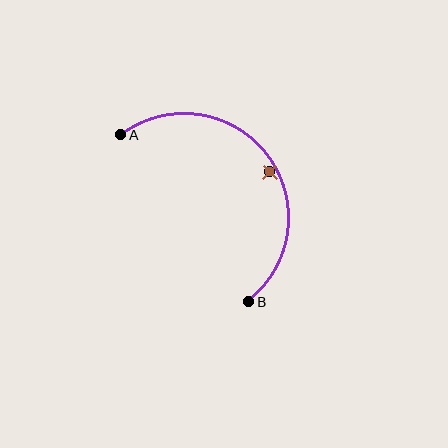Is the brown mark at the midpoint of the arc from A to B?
No — the brown mark does not lie on the arc at all. It sits slightly inside the curve.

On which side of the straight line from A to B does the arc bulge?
The arc bulges above and to the right of the straight line connecting A and B.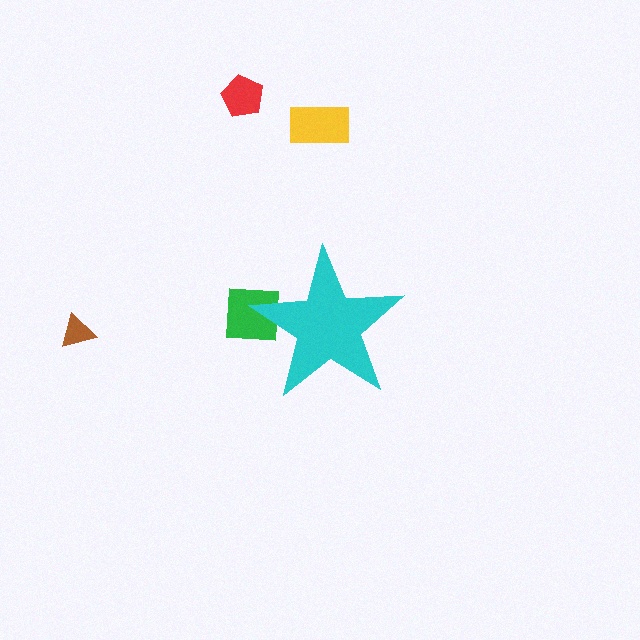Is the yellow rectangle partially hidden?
No, the yellow rectangle is fully visible.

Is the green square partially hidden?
Yes, the green square is partially hidden behind the cyan star.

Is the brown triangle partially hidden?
No, the brown triangle is fully visible.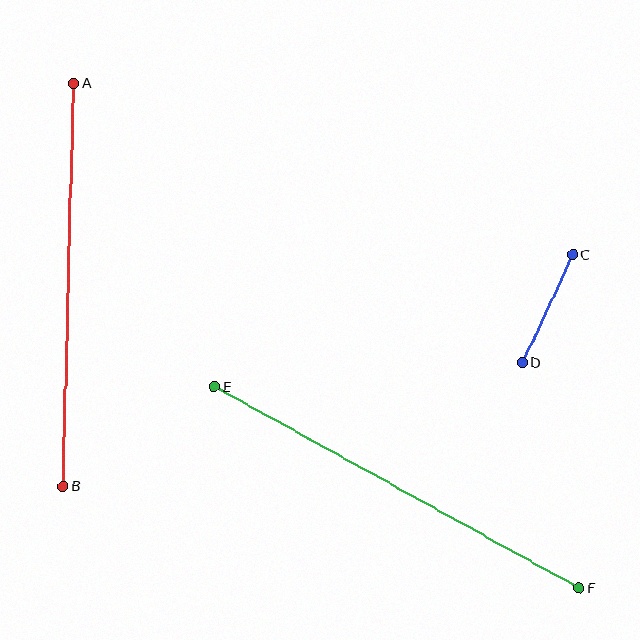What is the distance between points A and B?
The distance is approximately 403 pixels.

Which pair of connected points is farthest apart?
Points E and F are farthest apart.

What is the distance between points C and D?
The distance is approximately 119 pixels.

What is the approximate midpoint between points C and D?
The midpoint is at approximately (547, 309) pixels.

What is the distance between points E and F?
The distance is approximately 417 pixels.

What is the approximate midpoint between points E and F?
The midpoint is at approximately (397, 487) pixels.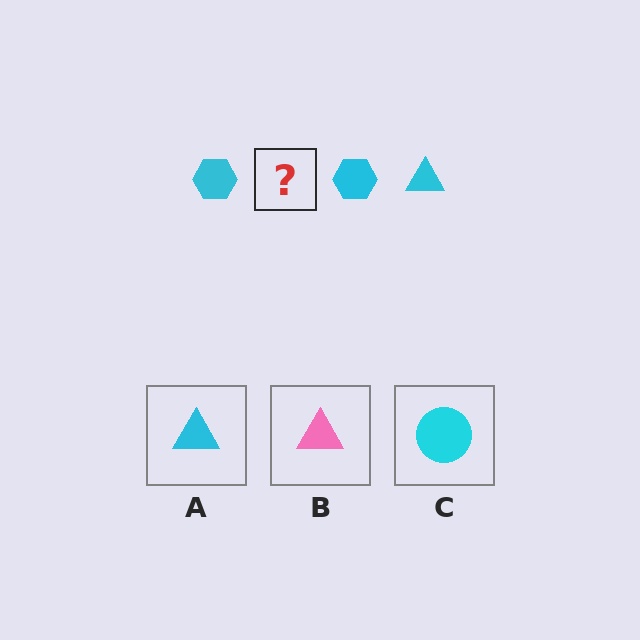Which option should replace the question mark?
Option A.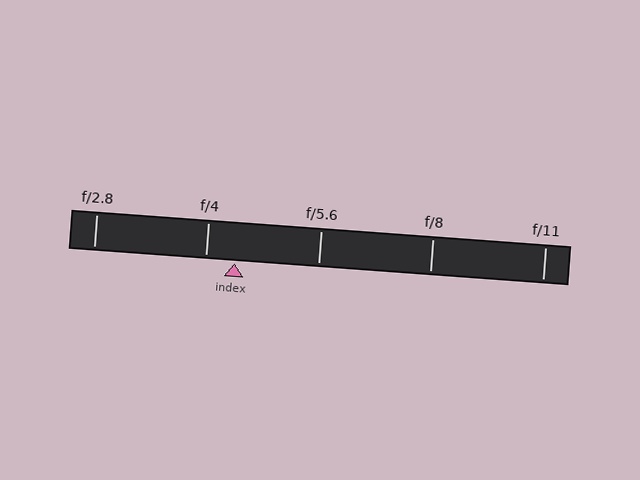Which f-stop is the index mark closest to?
The index mark is closest to f/4.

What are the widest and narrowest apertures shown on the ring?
The widest aperture shown is f/2.8 and the narrowest is f/11.